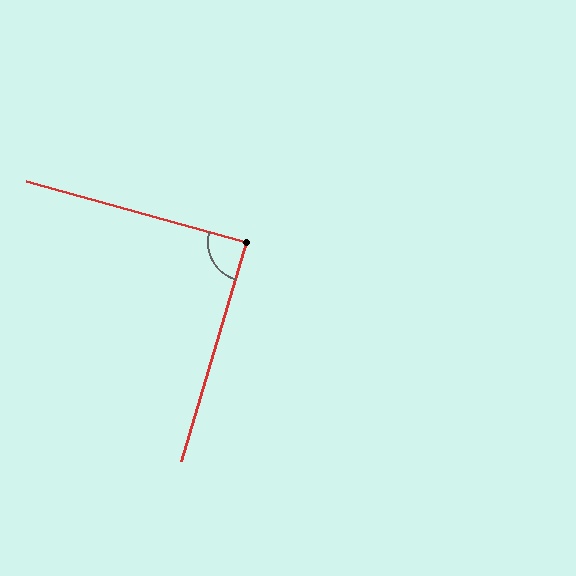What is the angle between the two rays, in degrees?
Approximately 89 degrees.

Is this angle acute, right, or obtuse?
It is approximately a right angle.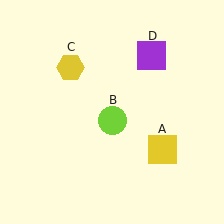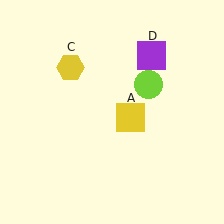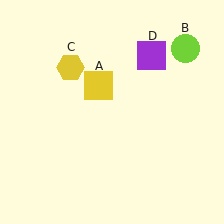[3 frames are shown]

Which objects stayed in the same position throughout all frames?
Yellow hexagon (object C) and purple square (object D) remained stationary.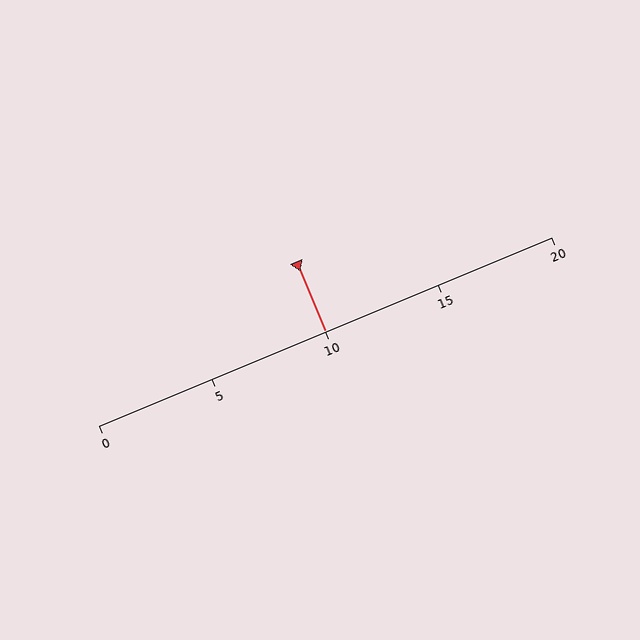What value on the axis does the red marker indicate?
The marker indicates approximately 10.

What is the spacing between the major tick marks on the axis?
The major ticks are spaced 5 apart.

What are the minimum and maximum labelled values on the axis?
The axis runs from 0 to 20.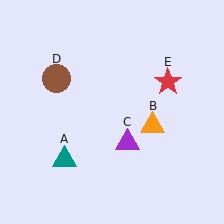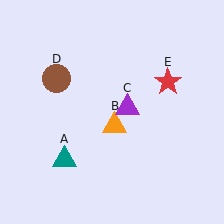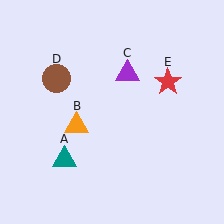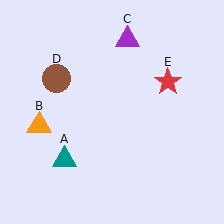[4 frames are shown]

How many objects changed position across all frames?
2 objects changed position: orange triangle (object B), purple triangle (object C).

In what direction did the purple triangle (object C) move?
The purple triangle (object C) moved up.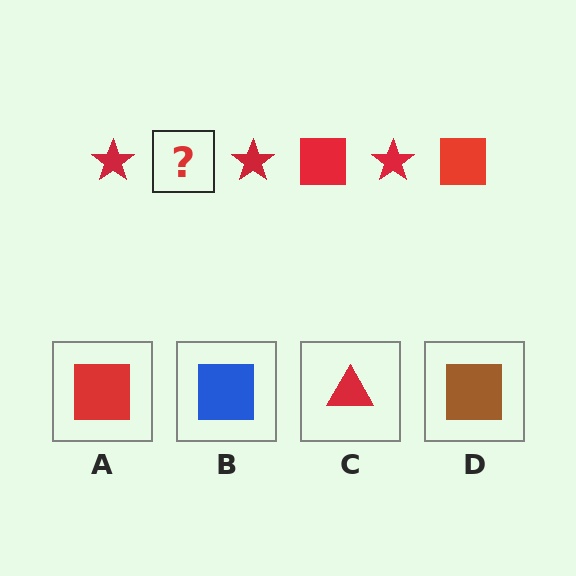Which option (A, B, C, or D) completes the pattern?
A.